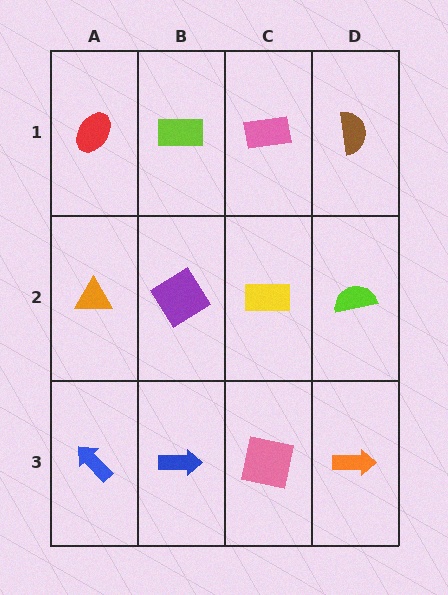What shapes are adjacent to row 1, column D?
A lime semicircle (row 2, column D), a pink rectangle (row 1, column C).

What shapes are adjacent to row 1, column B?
A purple diamond (row 2, column B), a red ellipse (row 1, column A), a pink rectangle (row 1, column C).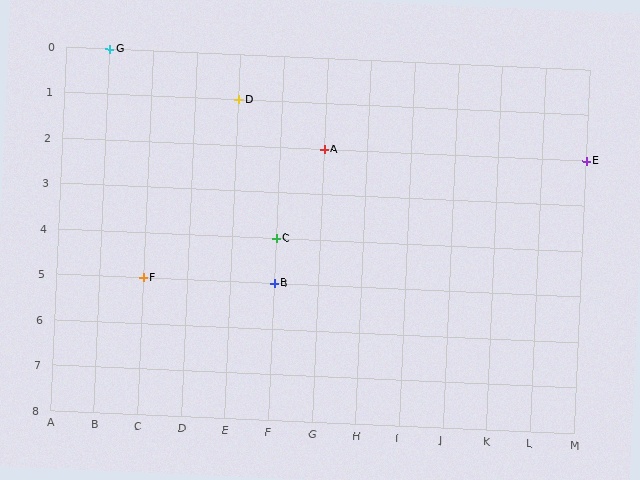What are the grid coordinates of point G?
Point G is at grid coordinates (B, 0).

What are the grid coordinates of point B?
Point B is at grid coordinates (F, 5).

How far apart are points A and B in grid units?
Points A and B are 1 column and 3 rows apart (about 3.2 grid units diagonally).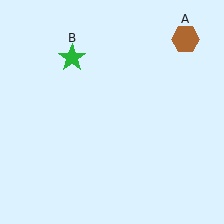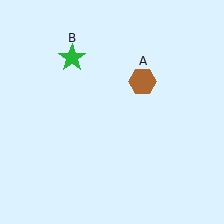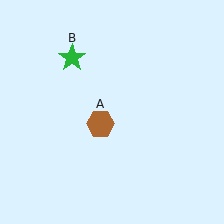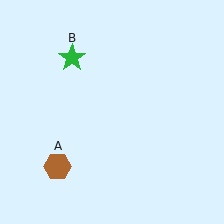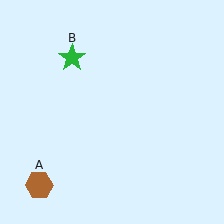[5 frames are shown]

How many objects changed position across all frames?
1 object changed position: brown hexagon (object A).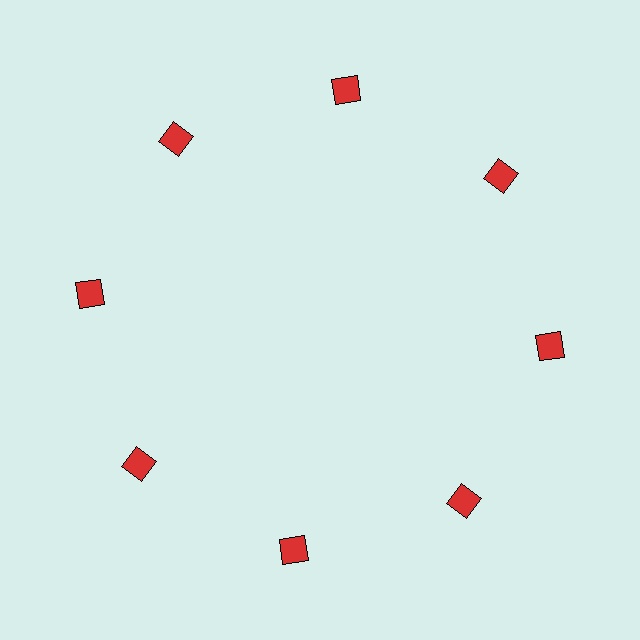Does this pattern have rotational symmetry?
Yes, this pattern has 8-fold rotational symmetry. It looks the same after rotating 45 degrees around the center.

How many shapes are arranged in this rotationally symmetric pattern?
There are 8 shapes, arranged in 8 groups of 1.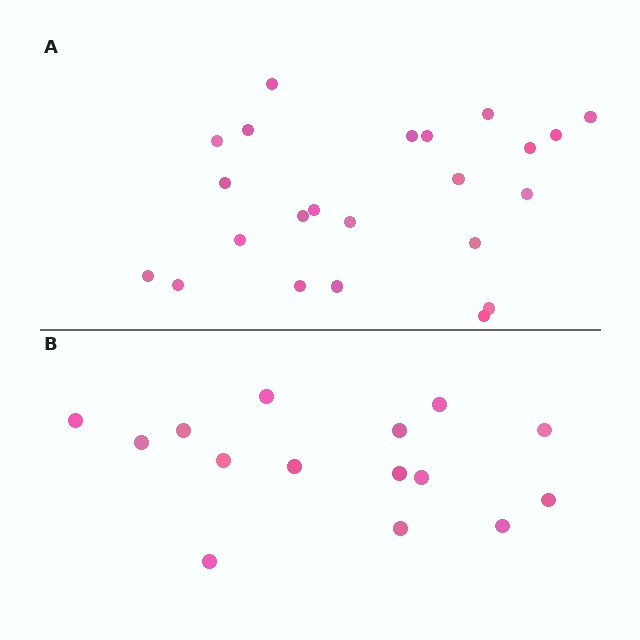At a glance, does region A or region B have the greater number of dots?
Region A (the top region) has more dots.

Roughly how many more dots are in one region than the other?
Region A has roughly 8 or so more dots than region B.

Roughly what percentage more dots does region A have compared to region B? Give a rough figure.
About 55% more.